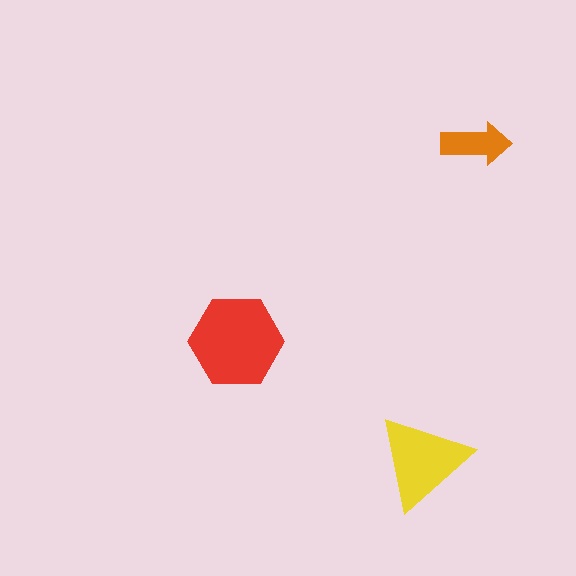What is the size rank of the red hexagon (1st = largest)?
1st.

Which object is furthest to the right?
The orange arrow is rightmost.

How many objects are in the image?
There are 3 objects in the image.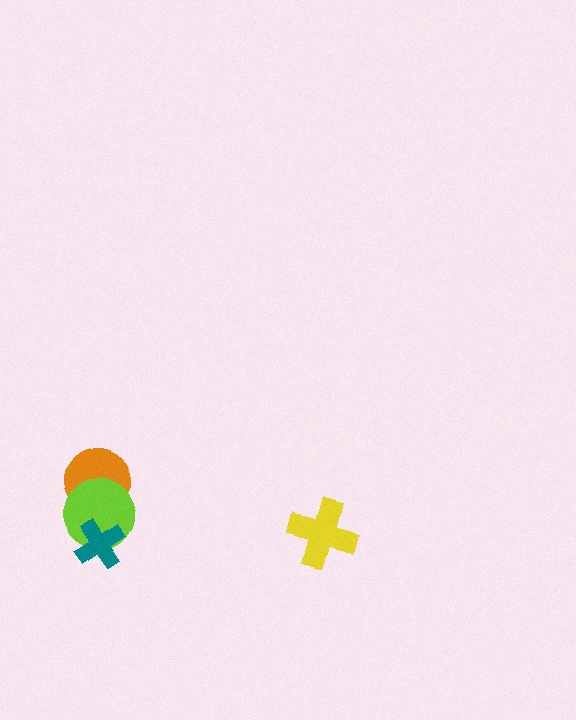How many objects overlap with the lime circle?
2 objects overlap with the lime circle.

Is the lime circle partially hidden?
Yes, it is partially covered by another shape.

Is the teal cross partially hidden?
No, no other shape covers it.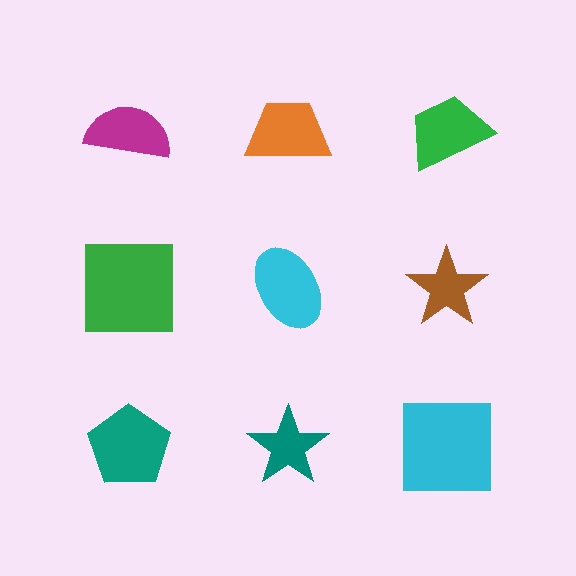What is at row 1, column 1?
A magenta semicircle.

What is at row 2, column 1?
A green square.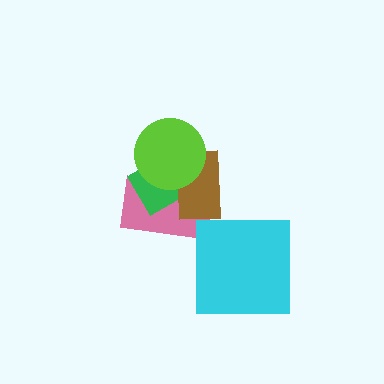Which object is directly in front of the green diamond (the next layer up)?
The brown rectangle is directly in front of the green diamond.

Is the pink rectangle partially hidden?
Yes, it is partially covered by another shape.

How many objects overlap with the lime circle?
3 objects overlap with the lime circle.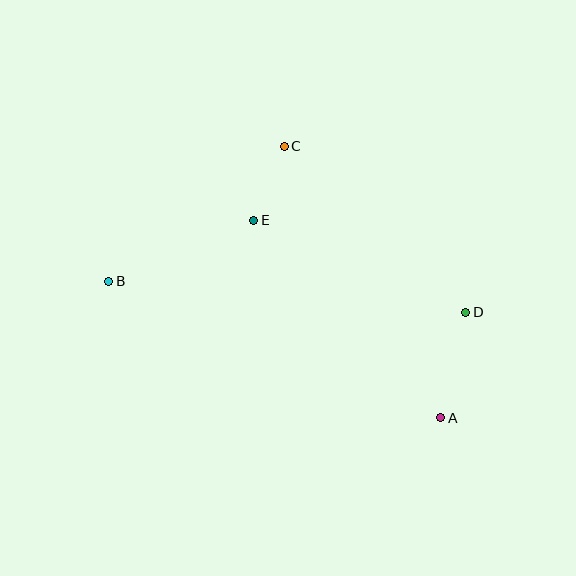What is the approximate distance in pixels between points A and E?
The distance between A and E is approximately 272 pixels.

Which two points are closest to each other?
Points C and E are closest to each other.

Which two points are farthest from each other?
Points A and B are farthest from each other.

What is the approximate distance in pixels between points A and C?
The distance between A and C is approximately 314 pixels.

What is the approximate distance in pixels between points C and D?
The distance between C and D is approximately 246 pixels.